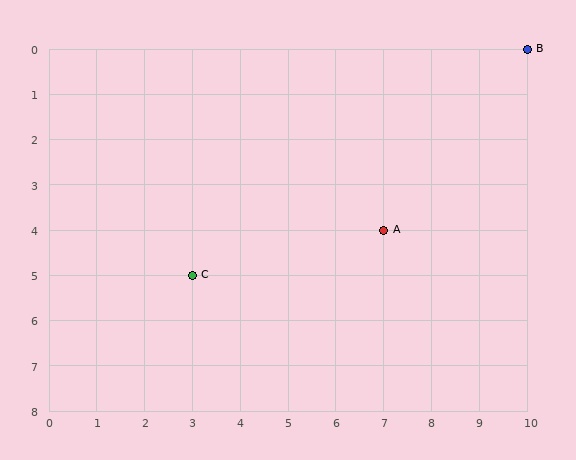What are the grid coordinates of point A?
Point A is at grid coordinates (7, 4).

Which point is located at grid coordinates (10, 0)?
Point B is at (10, 0).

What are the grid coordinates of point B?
Point B is at grid coordinates (10, 0).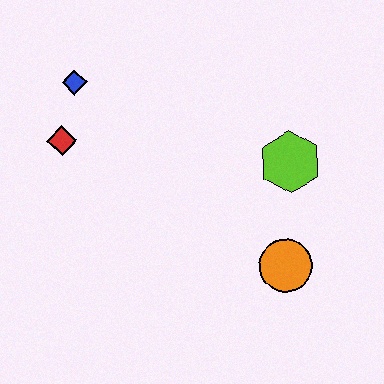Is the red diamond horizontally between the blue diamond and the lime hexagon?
No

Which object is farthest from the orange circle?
The blue diamond is farthest from the orange circle.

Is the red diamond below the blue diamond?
Yes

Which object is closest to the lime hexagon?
The orange circle is closest to the lime hexagon.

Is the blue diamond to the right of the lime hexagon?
No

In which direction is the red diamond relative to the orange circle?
The red diamond is to the left of the orange circle.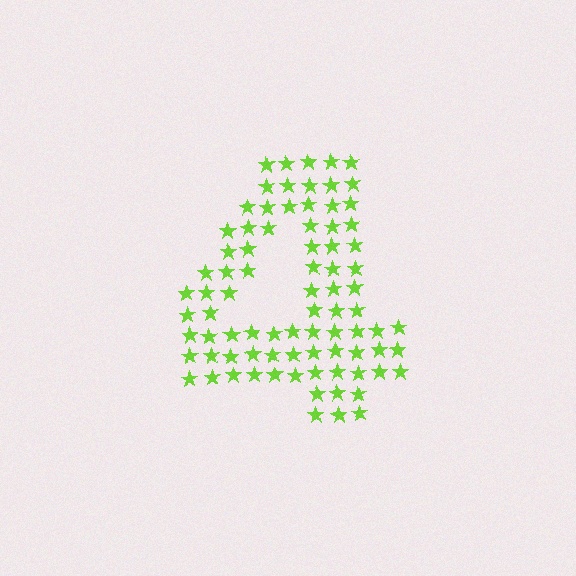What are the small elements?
The small elements are stars.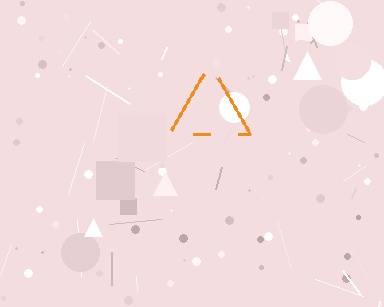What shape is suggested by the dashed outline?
The dashed outline suggests a triangle.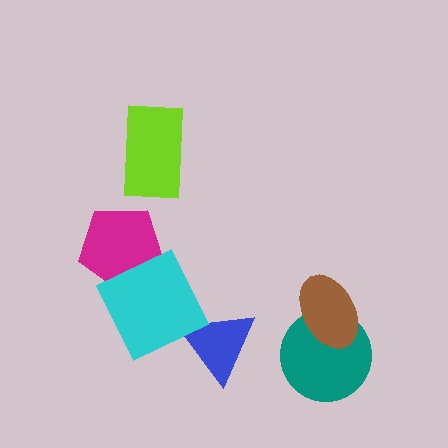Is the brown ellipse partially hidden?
No, no other shape covers it.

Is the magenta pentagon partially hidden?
Yes, it is partially covered by another shape.